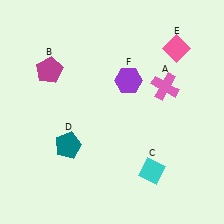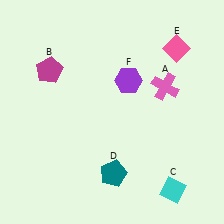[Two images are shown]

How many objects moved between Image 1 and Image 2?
2 objects moved between the two images.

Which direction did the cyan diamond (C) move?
The cyan diamond (C) moved right.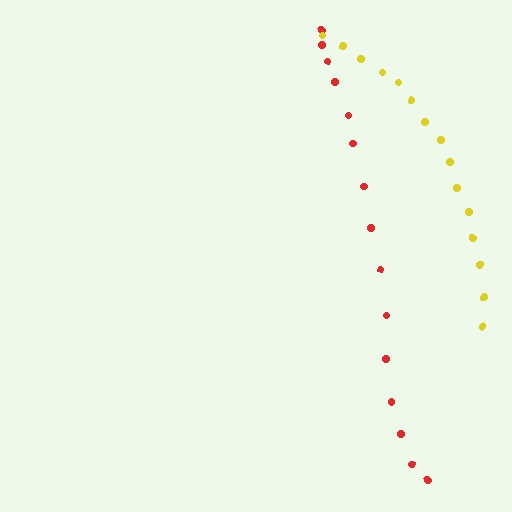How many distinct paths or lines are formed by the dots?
There are 2 distinct paths.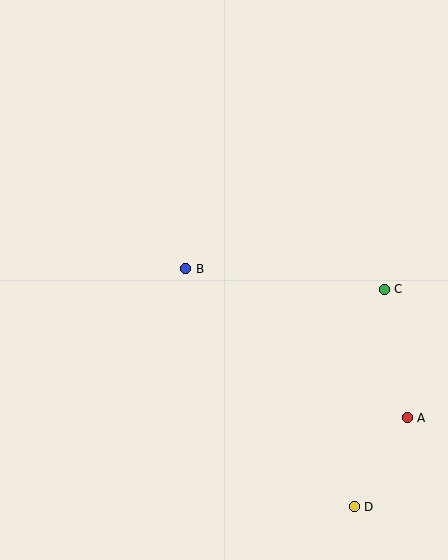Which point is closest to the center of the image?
Point B at (186, 269) is closest to the center.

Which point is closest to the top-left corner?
Point B is closest to the top-left corner.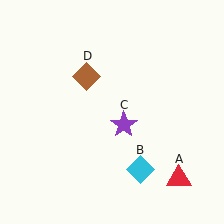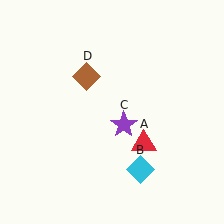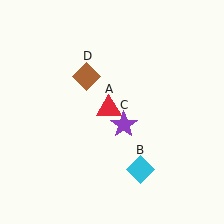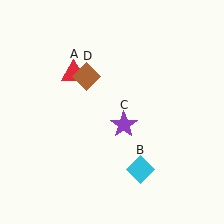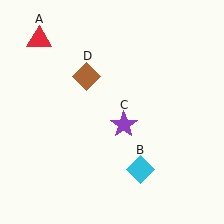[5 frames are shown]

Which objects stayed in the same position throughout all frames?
Cyan diamond (object B) and purple star (object C) and brown diamond (object D) remained stationary.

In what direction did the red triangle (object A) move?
The red triangle (object A) moved up and to the left.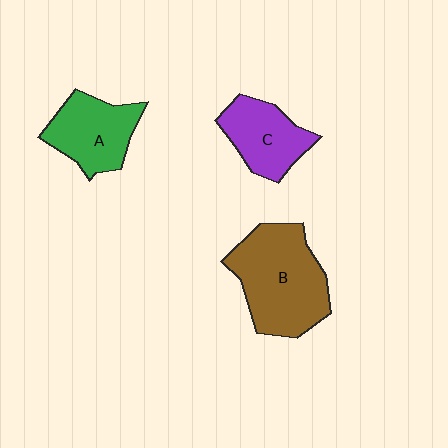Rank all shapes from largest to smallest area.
From largest to smallest: B (brown), A (green), C (purple).